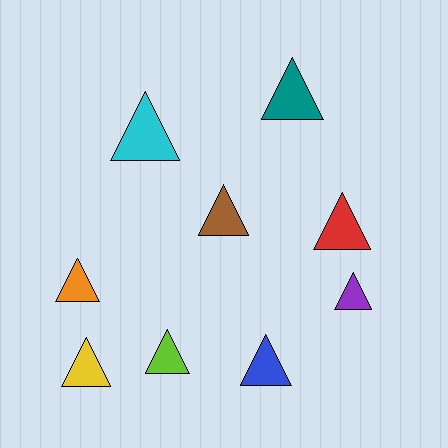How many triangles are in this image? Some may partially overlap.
There are 9 triangles.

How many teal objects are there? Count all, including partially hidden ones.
There is 1 teal object.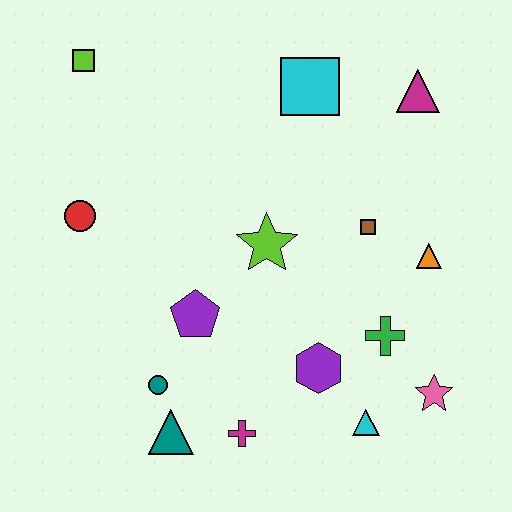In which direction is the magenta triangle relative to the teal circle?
The magenta triangle is above the teal circle.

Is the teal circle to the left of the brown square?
Yes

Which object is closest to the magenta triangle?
The cyan square is closest to the magenta triangle.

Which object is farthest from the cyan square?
The teal triangle is farthest from the cyan square.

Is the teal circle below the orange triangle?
Yes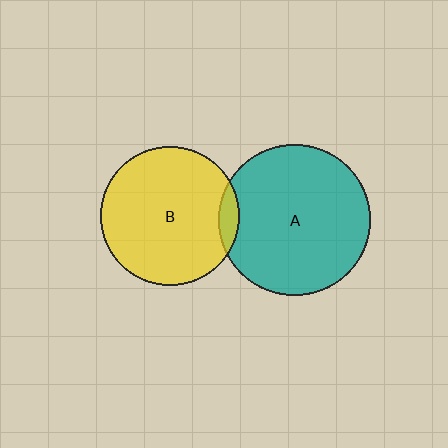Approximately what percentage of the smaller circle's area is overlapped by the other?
Approximately 5%.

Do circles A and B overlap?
Yes.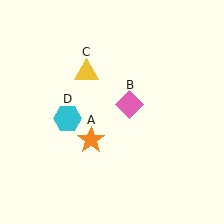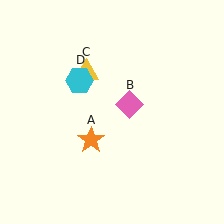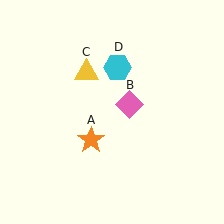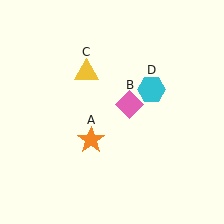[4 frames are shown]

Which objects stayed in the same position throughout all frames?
Orange star (object A) and pink diamond (object B) and yellow triangle (object C) remained stationary.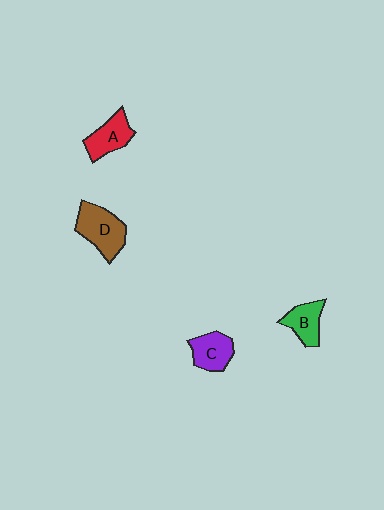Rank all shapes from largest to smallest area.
From largest to smallest: D (brown), A (red), C (purple), B (green).